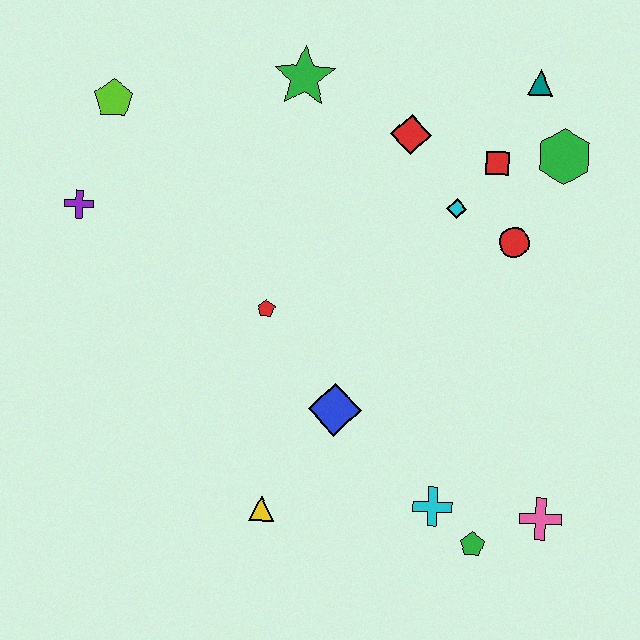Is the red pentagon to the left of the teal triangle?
Yes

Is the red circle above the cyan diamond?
No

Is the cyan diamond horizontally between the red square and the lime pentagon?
Yes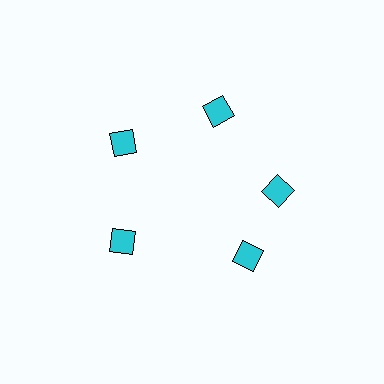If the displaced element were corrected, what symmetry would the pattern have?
It would have 5-fold rotational symmetry — the pattern would map onto itself every 72 degrees.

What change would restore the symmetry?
The symmetry would be restored by rotating it back into even spacing with its neighbors so that all 5 diamonds sit at equal angles and equal distance from the center.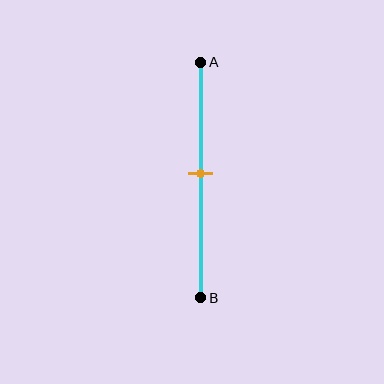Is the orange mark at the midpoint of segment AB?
Yes, the mark is approximately at the midpoint.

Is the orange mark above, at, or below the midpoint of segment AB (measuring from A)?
The orange mark is approximately at the midpoint of segment AB.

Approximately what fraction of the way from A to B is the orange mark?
The orange mark is approximately 45% of the way from A to B.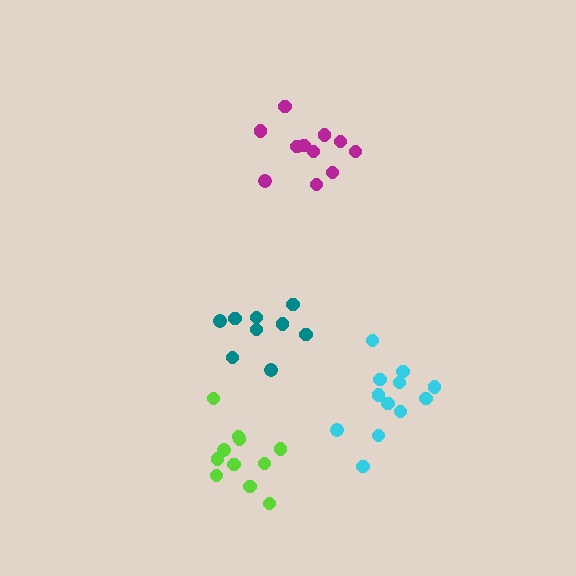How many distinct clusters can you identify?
There are 4 distinct clusters.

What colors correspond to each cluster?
The clusters are colored: lime, teal, cyan, magenta.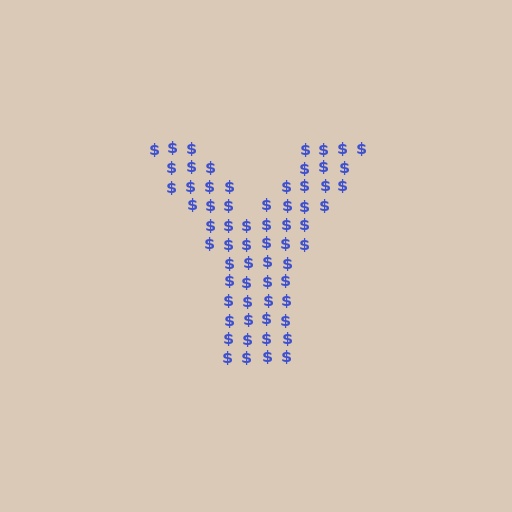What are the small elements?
The small elements are dollar signs.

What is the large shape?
The large shape is the letter Y.